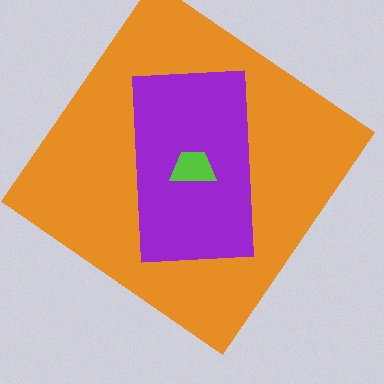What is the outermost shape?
The orange diamond.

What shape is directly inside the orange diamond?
The purple rectangle.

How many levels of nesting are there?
3.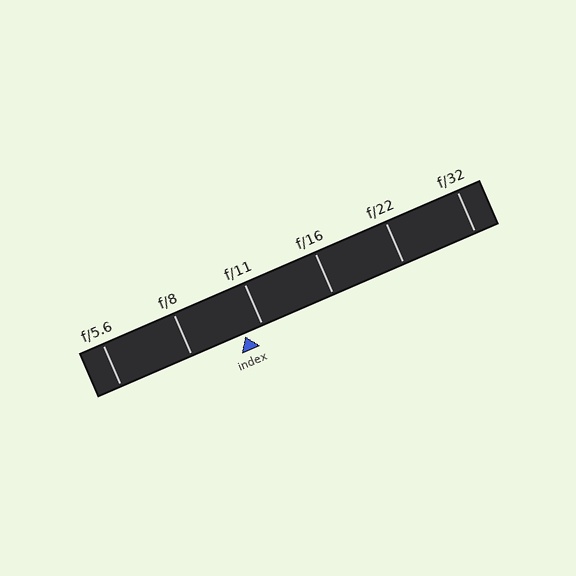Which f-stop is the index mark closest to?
The index mark is closest to f/11.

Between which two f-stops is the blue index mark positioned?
The index mark is between f/8 and f/11.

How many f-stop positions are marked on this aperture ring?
There are 6 f-stop positions marked.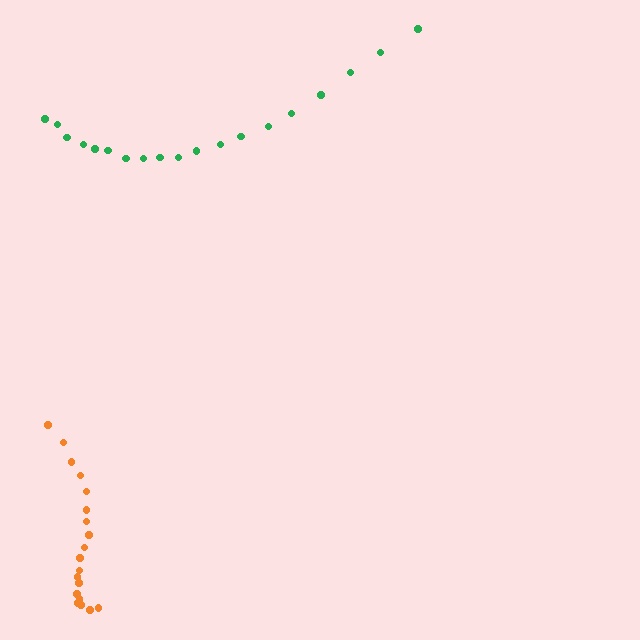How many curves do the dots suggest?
There are 2 distinct paths.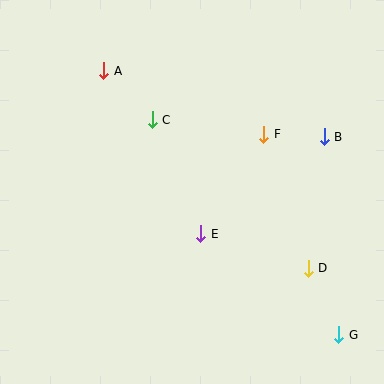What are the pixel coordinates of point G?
Point G is at (339, 335).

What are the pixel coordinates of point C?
Point C is at (152, 120).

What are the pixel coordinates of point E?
Point E is at (201, 234).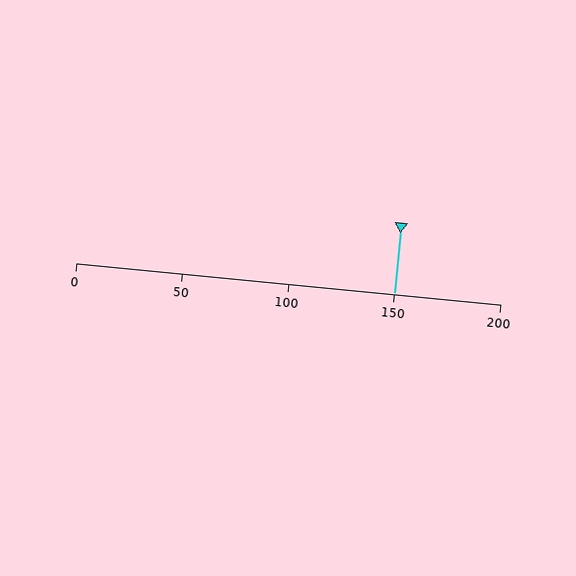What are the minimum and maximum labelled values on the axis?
The axis runs from 0 to 200.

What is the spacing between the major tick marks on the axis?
The major ticks are spaced 50 apart.